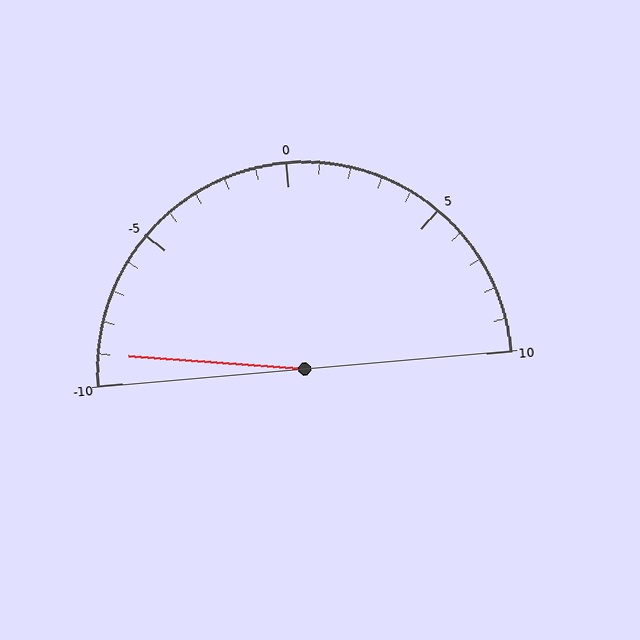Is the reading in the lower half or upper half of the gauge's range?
The reading is in the lower half of the range (-10 to 10).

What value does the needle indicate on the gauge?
The needle indicates approximately -9.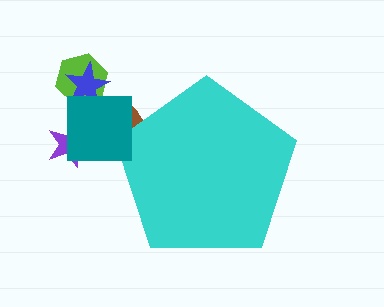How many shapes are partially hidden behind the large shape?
1 shape is partially hidden.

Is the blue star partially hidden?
No, the blue star is fully visible.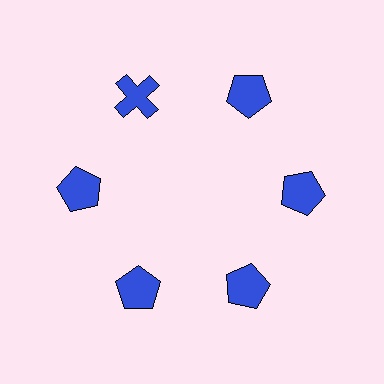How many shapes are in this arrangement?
There are 6 shapes arranged in a ring pattern.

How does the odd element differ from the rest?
It has a different shape: cross instead of pentagon.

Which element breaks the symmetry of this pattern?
The blue cross at roughly the 11 o'clock position breaks the symmetry. All other shapes are blue pentagons.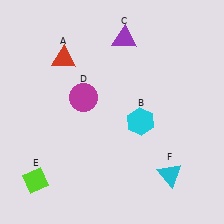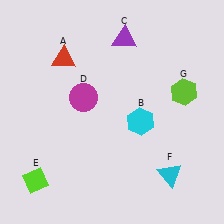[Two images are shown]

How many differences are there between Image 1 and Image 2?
There is 1 difference between the two images.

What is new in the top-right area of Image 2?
A lime hexagon (G) was added in the top-right area of Image 2.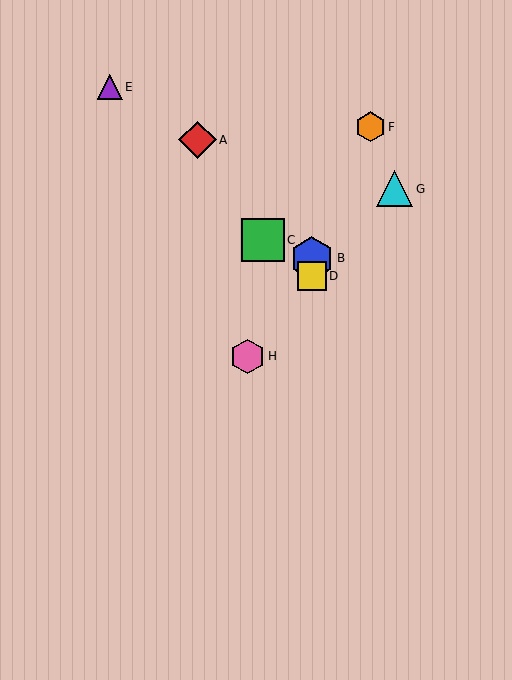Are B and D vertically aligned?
Yes, both are at x≈312.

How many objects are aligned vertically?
2 objects (B, D) are aligned vertically.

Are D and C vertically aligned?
No, D is at x≈312 and C is at x≈263.